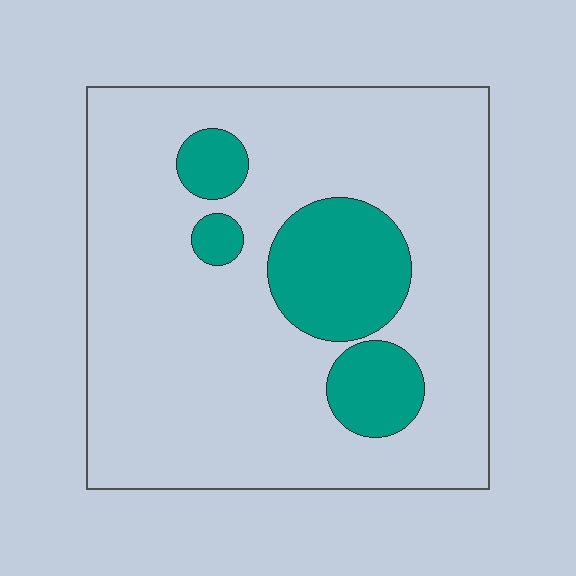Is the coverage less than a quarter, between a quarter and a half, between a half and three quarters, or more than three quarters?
Less than a quarter.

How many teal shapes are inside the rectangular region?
4.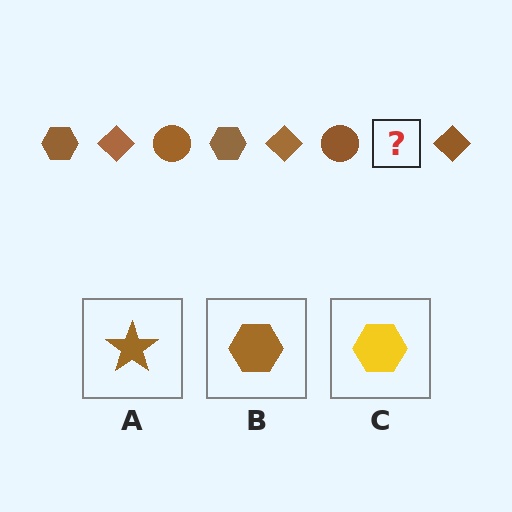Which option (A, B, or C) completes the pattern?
B.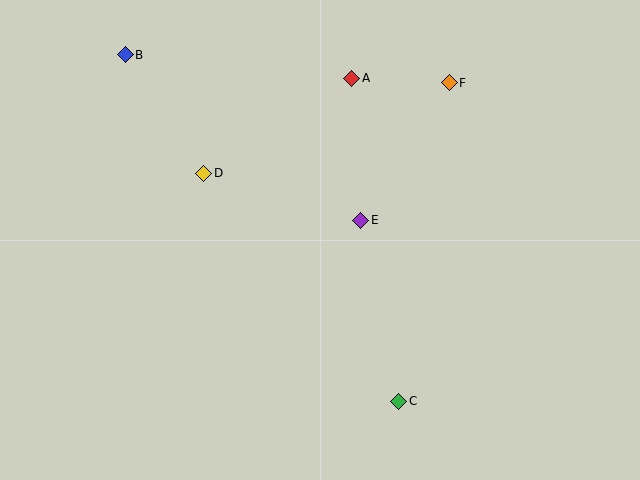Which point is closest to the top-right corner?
Point F is closest to the top-right corner.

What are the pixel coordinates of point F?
Point F is at (449, 83).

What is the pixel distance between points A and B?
The distance between A and B is 228 pixels.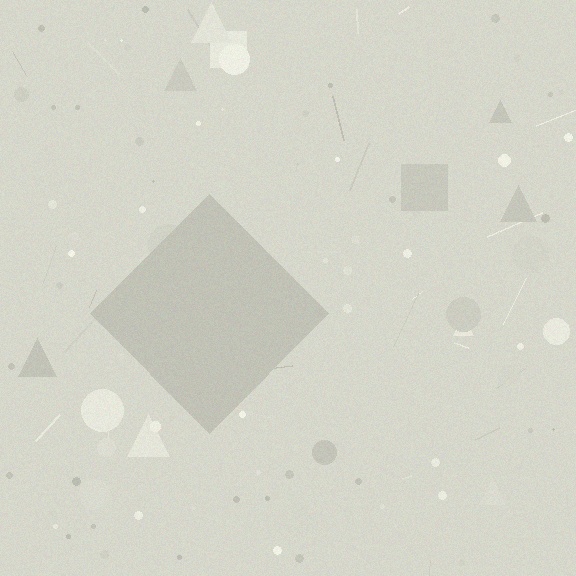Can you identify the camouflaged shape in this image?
The camouflaged shape is a diamond.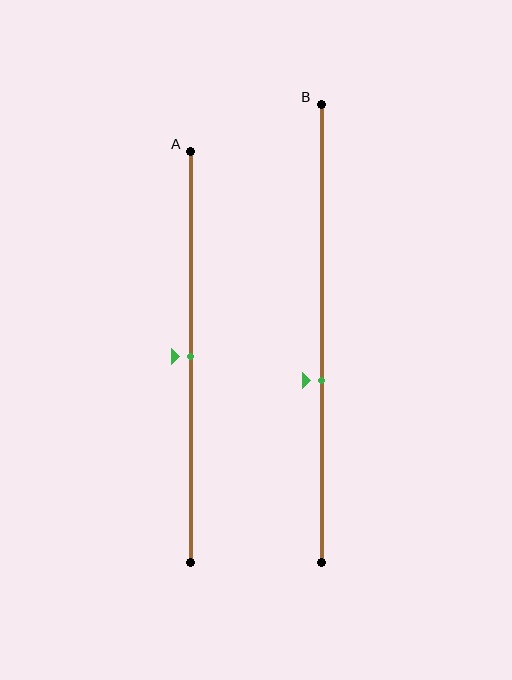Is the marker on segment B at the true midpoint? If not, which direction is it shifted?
No, the marker on segment B is shifted downward by about 10% of the segment length.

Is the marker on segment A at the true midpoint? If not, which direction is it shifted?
Yes, the marker on segment A is at the true midpoint.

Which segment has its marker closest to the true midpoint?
Segment A has its marker closest to the true midpoint.